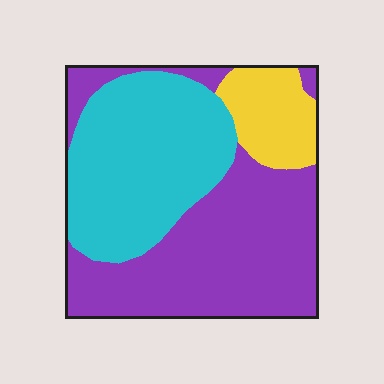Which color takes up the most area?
Purple, at roughly 50%.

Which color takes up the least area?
Yellow, at roughly 15%.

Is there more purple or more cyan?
Purple.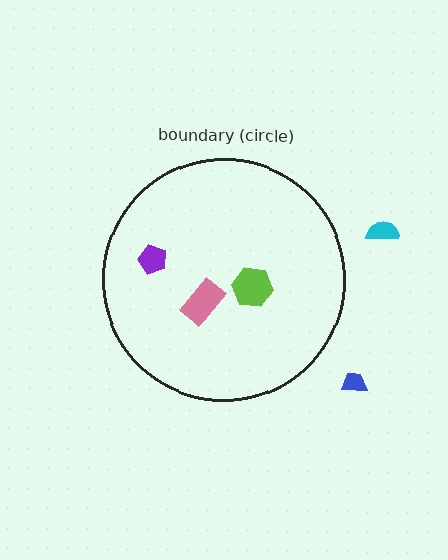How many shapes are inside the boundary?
3 inside, 2 outside.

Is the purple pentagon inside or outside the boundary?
Inside.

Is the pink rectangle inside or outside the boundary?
Inside.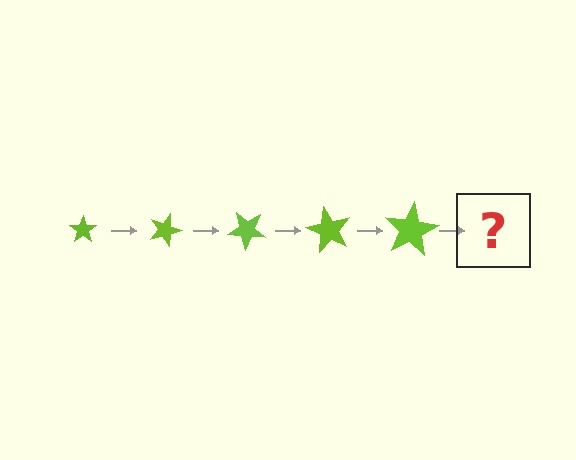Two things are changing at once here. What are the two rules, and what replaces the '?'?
The two rules are that the star grows larger each step and it rotates 20 degrees each step. The '?' should be a star, larger than the previous one and rotated 100 degrees from the start.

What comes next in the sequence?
The next element should be a star, larger than the previous one and rotated 100 degrees from the start.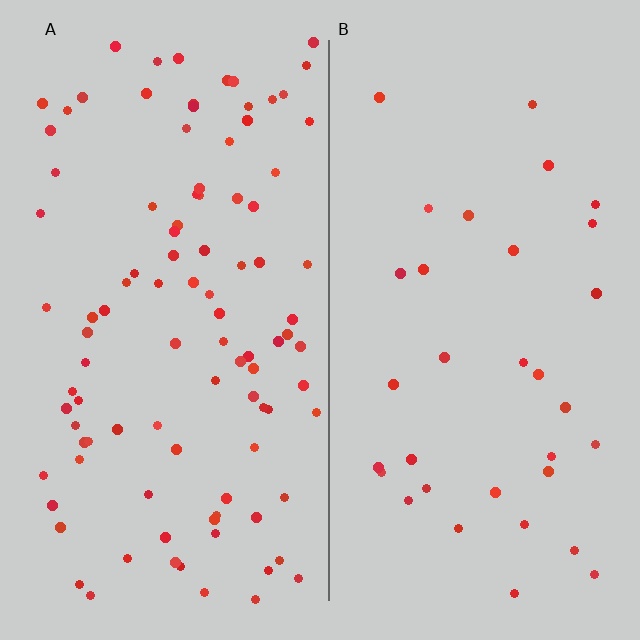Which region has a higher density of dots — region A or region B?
A (the left).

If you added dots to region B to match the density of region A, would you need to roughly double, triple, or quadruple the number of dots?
Approximately triple.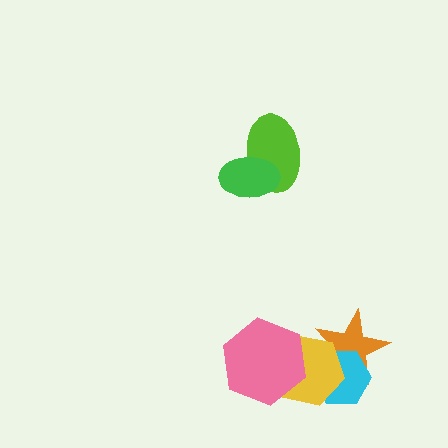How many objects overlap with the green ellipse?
1 object overlaps with the green ellipse.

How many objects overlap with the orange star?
2 objects overlap with the orange star.